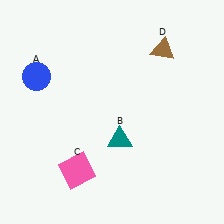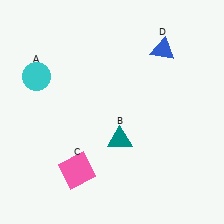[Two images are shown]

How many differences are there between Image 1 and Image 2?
There are 2 differences between the two images.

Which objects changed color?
A changed from blue to cyan. D changed from brown to blue.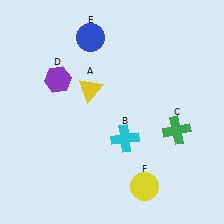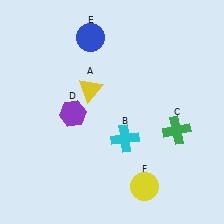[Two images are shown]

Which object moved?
The purple hexagon (D) moved down.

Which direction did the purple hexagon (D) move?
The purple hexagon (D) moved down.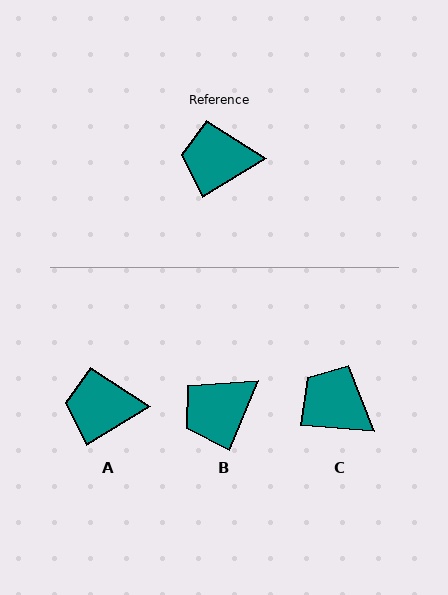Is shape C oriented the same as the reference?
No, it is off by about 36 degrees.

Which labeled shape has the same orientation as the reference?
A.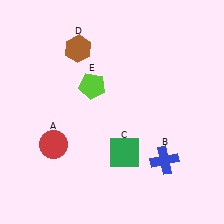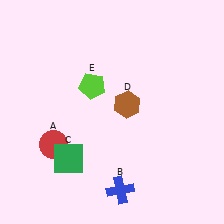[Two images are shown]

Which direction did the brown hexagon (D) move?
The brown hexagon (D) moved down.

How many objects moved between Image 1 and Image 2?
3 objects moved between the two images.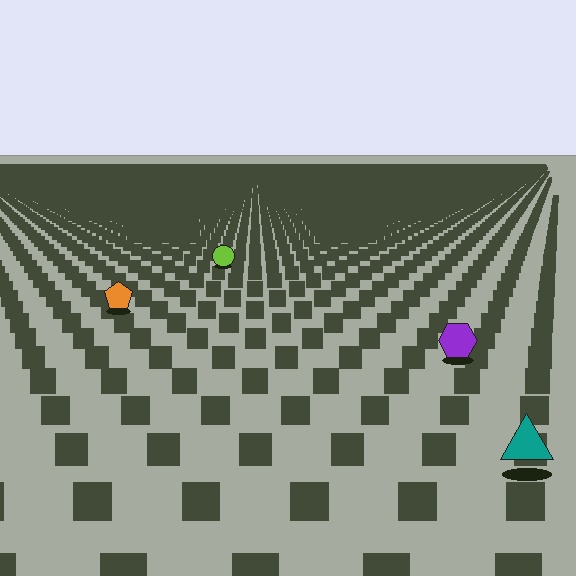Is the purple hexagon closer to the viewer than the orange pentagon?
Yes. The purple hexagon is closer — you can tell from the texture gradient: the ground texture is coarser near it.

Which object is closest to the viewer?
The teal triangle is closest. The texture marks near it are larger and more spread out.